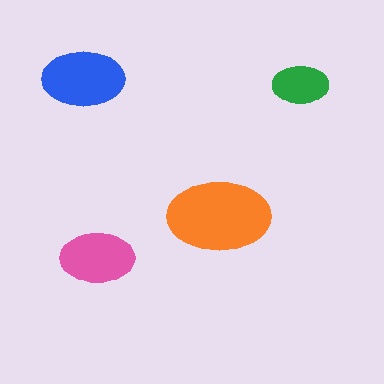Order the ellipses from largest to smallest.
the orange one, the blue one, the pink one, the green one.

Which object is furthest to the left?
The blue ellipse is leftmost.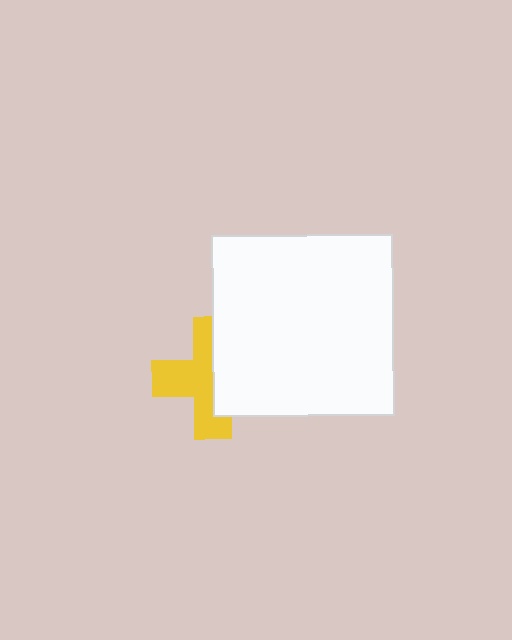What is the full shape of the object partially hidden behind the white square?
The partially hidden object is a yellow cross.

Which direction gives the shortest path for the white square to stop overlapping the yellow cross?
Moving right gives the shortest separation.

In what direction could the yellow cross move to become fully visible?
The yellow cross could move left. That would shift it out from behind the white square entirely.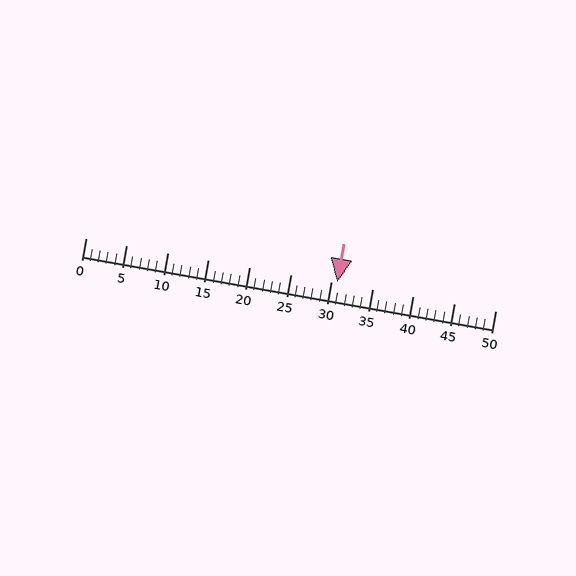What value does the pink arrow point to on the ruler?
The pink arrow points to approximately 31.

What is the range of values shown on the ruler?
The ruler shows values from 0 to 50.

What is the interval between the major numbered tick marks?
The major tick marks are spaced 5 units apart.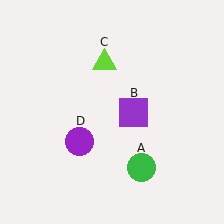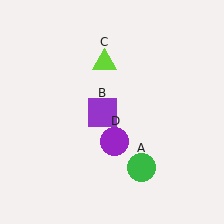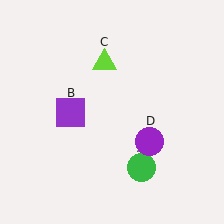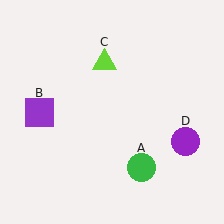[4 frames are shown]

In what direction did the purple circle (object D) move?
The purple circle (object D) moved right.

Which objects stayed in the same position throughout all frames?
Green circle (object A) and lime triangle (object C) remained stationary.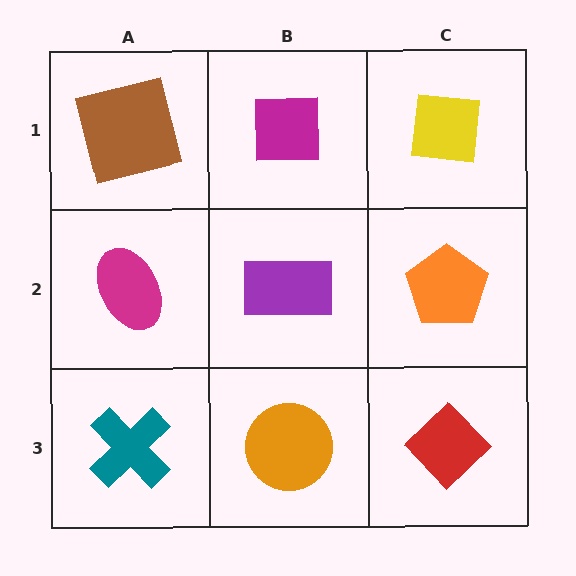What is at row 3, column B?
An orange circle.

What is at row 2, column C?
An orange pentagon.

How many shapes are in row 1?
3 shapes.